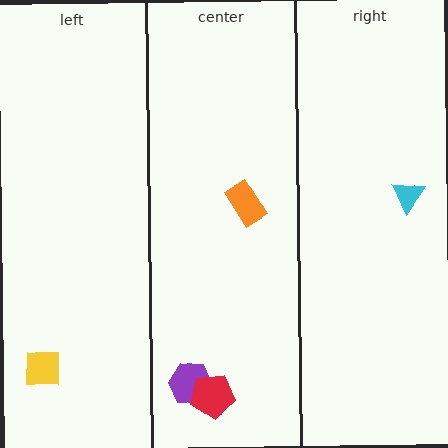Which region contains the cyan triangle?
The right region.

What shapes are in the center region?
The purple hexagon, the red pentagon, the orange rectangle.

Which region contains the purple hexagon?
The center region.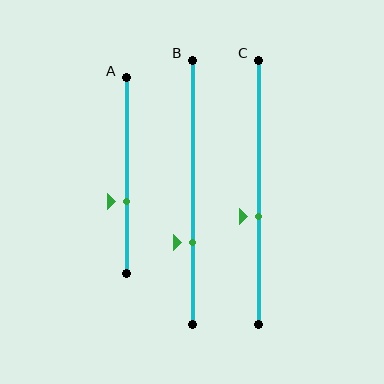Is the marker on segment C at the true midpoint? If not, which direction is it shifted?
No, the marker on segment C is shifted downward by about 9% of the segment length.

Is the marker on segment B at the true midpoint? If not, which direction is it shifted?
No, the marker on segment B is shifted downward by about 19% of the segment length.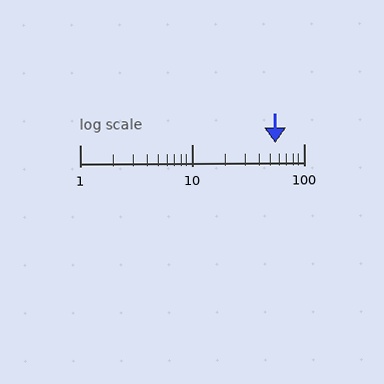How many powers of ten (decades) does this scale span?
The scale spans 2 decades, from 1 to 100.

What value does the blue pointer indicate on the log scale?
The pointer indicates approximately 56.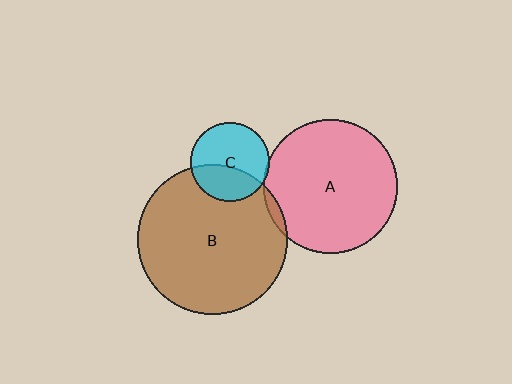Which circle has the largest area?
Circle B (brown).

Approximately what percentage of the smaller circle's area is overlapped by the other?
Approximately 5%.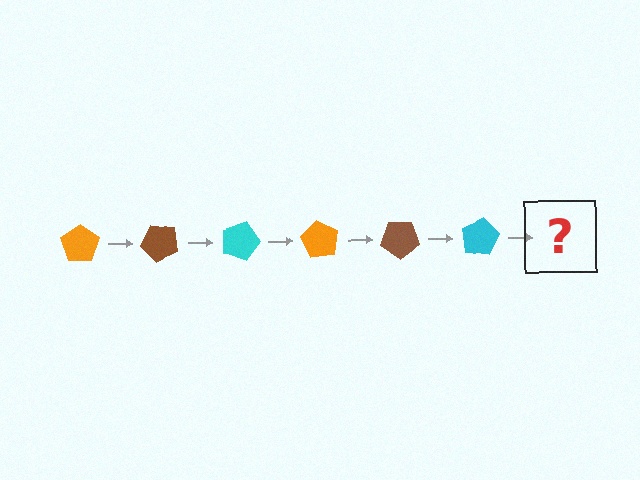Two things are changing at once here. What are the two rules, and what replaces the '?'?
The two rules are that it rotates 45 degrees each step and the color cycles through orange, brown, and cyan. The '?' should be an orange pentagon, rotated 270 degrees from the start.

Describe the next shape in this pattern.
It should be an orange pentagon, rotated 270 degrees from the start.